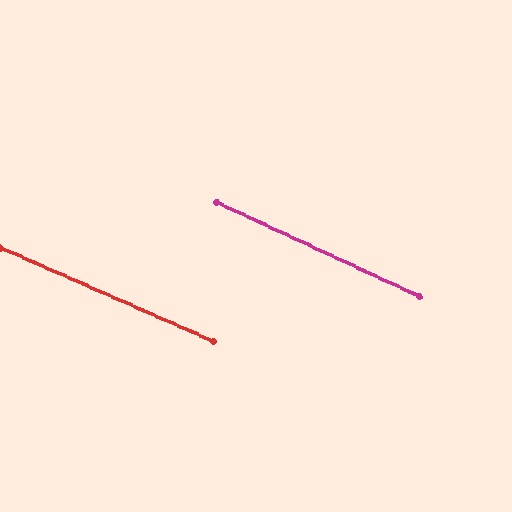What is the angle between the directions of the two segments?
Approximately 1 degree.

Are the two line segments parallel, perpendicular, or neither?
Parallel — their directions differ by only 1.1°.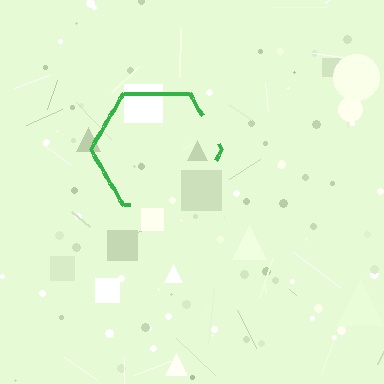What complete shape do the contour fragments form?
The contour fragments form a hexagon.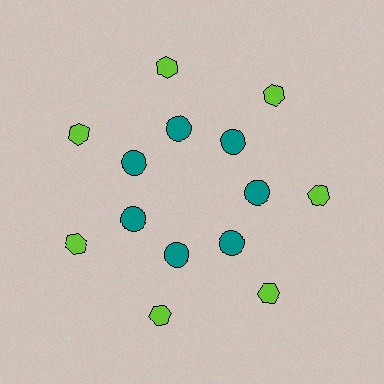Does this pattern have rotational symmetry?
Yes, this pattern has 7-fold rotational symmetry. It looks the same after rotating 51 degrees around the center.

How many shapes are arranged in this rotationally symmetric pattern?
There are 14 shapes, arranged in 7 groups of 2.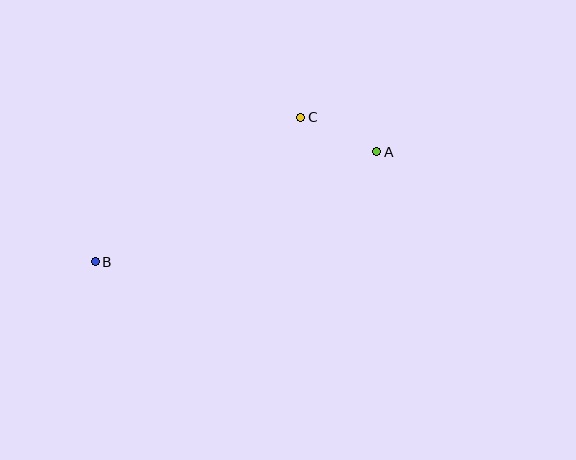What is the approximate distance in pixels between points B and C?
The distance between B and C is approximately 251 pixels.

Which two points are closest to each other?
Points A and C are closest to each other.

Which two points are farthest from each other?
Points A and B are farthest from each other.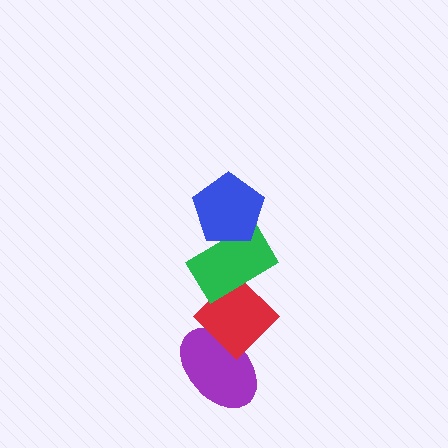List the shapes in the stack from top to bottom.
From top to bottom: the blue pentagon, the green rectangle, the red diamond, the purple ellipse.